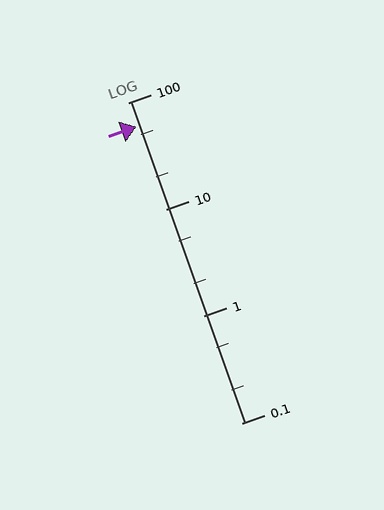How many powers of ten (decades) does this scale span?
The scale spans 3 decades, from 0.1 to 100.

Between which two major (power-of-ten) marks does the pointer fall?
The pointer is between 10 and 100.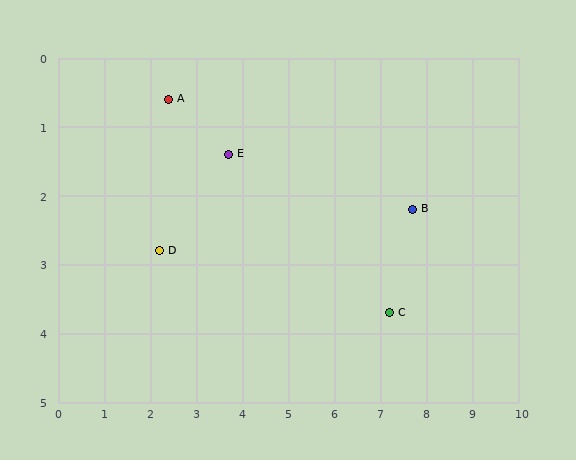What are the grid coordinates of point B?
Point B is at approximately (7.7, 2.2).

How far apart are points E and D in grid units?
Points E and D are about 2.1 grid units apart.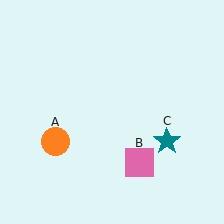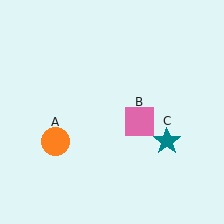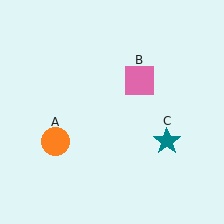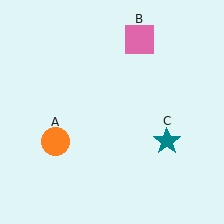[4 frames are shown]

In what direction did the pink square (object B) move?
The pink square (object B) moved up.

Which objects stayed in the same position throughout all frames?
Orange circle (object A) and teal star (object C) remained stationary.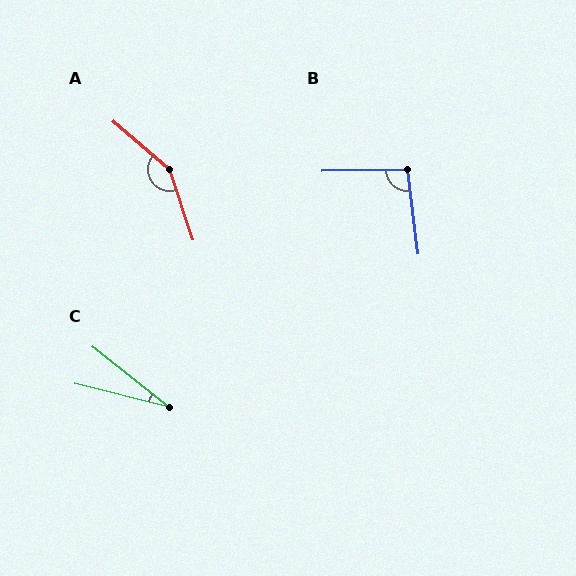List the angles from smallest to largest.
C (24°), B (96°), A (149°).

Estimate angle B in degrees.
Approximately 96 degrees.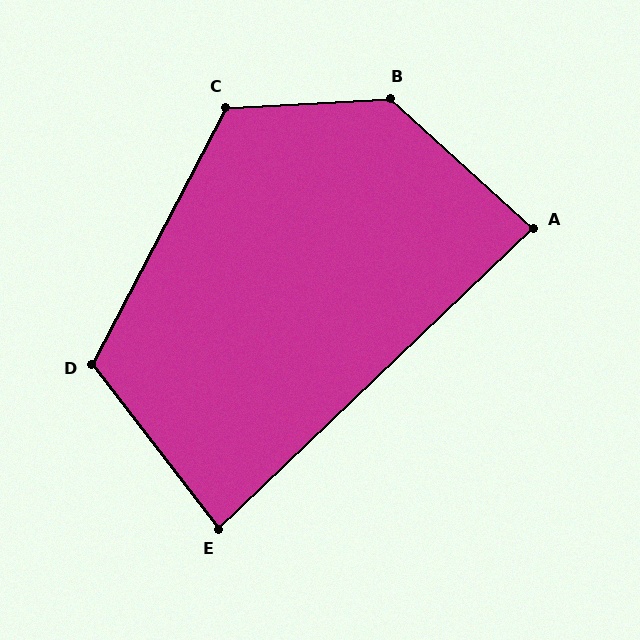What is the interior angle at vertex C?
Approximately 121 degrees (obtuse).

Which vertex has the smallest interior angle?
E, at approximately 84 degrees.